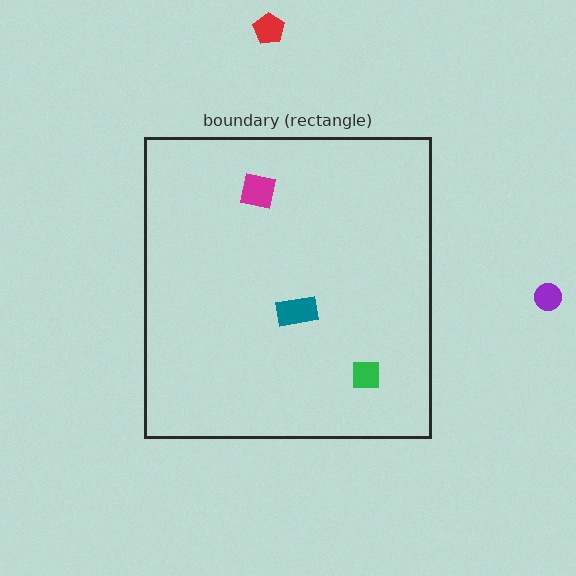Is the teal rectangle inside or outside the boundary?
Inside.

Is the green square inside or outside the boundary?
Inside.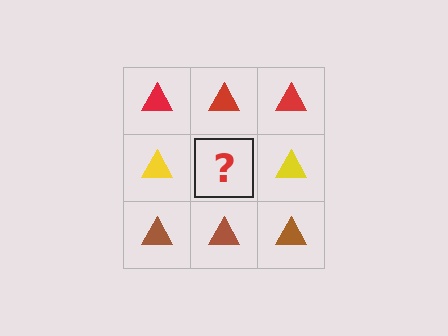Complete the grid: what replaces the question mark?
The question mark should be replaced with a yellow triangle.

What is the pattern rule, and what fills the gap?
The rule is that each row has a consistent color. The gap should be filled with a yellow triangle.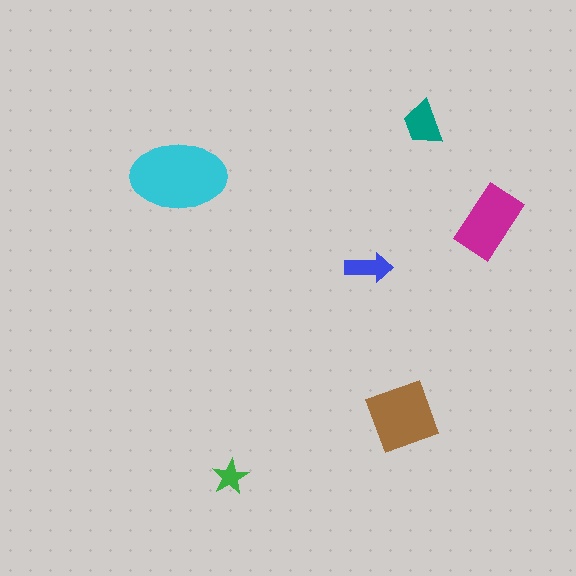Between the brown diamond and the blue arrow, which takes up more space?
The brown diamond.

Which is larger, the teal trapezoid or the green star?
The teal trapezoid.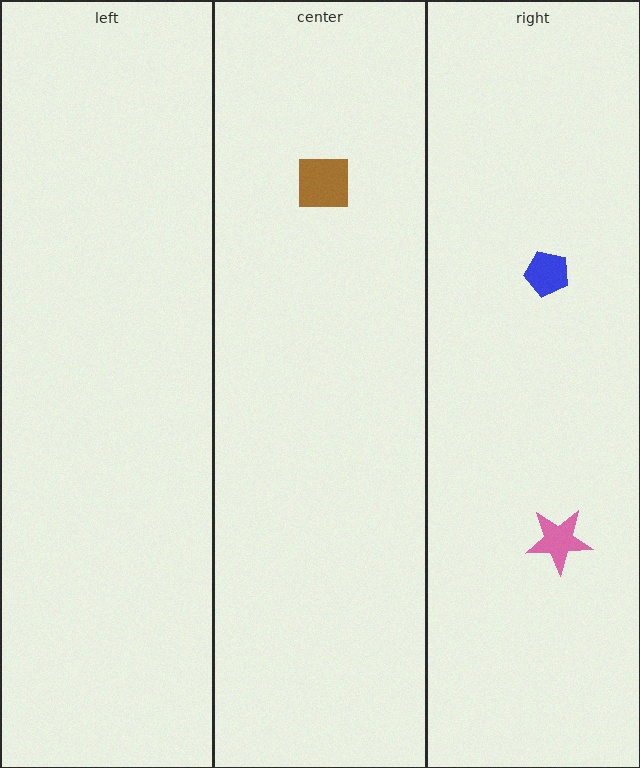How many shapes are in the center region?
1.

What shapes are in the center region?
The brown square.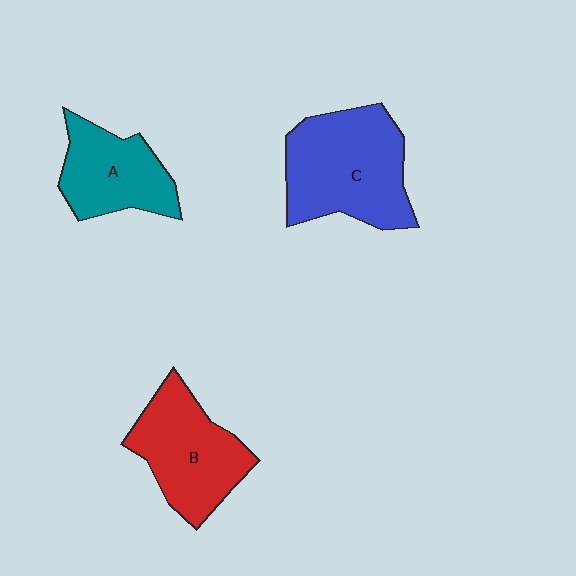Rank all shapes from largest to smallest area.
From largest to smallest: C (blue), B (red), A (teal).